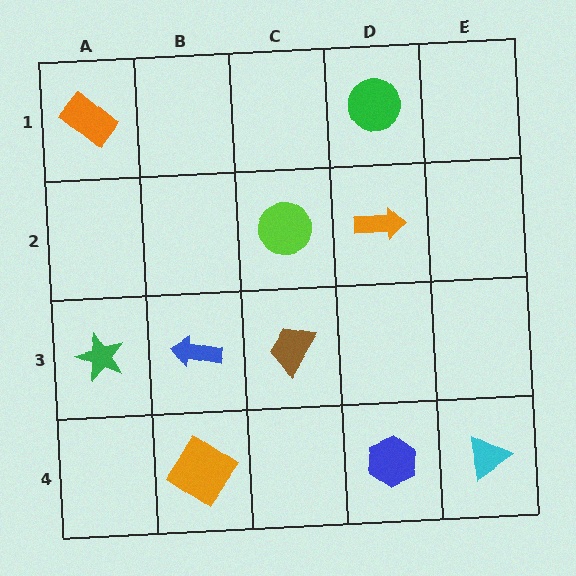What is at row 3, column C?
A brown trapezoid.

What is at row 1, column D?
A green circle.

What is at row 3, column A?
A green star.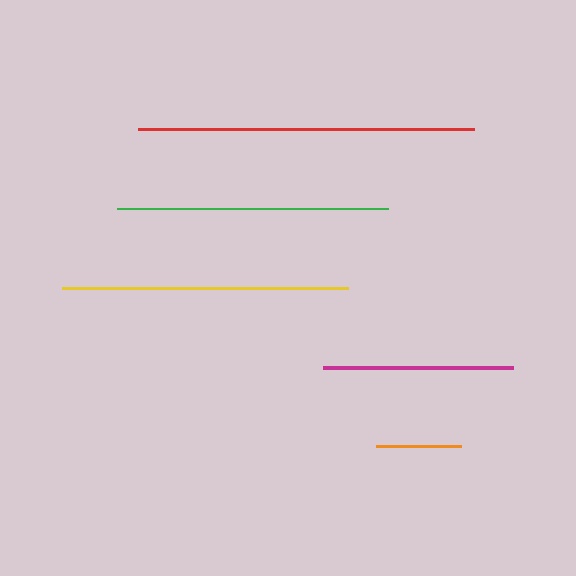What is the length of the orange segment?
The orange segment is approximately 85 pixels long.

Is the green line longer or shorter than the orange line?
The green line is longer than the orange line.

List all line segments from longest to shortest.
From longest to shortest: red, yellow, green, magenta, orange.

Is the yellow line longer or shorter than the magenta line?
The yellow line is longer than the magenta line.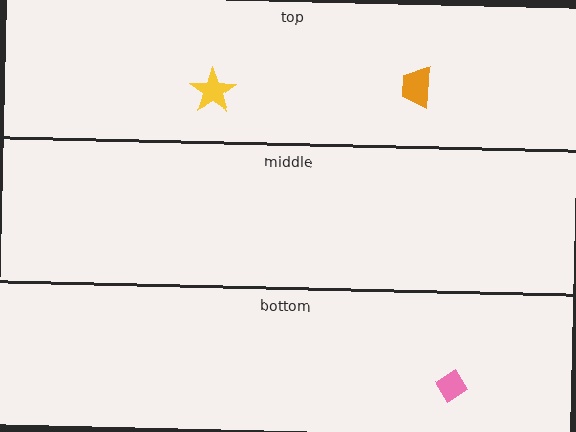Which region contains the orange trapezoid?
The top region.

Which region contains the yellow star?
The top region.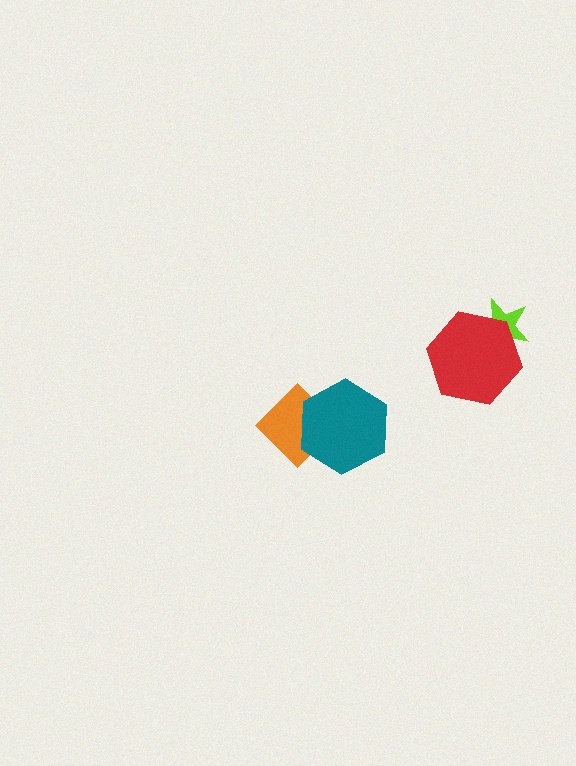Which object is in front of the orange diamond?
The teal hexagon is in front of the orange diamond.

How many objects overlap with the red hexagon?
1 object overlaps with the red hexagon.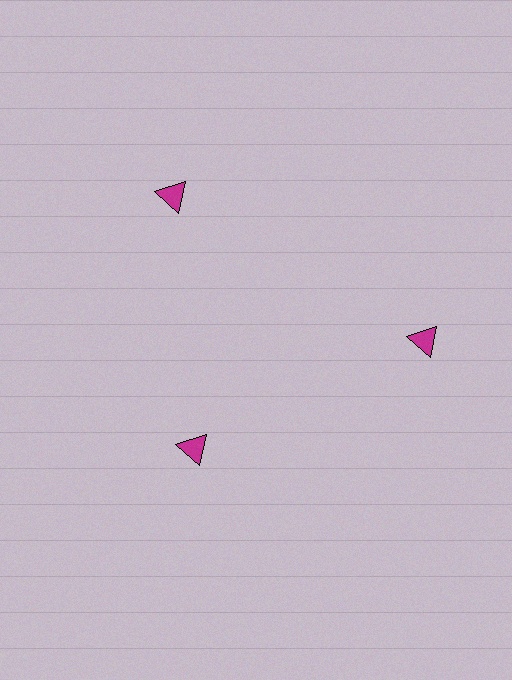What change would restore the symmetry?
The symmetry would be restored by moving it outward, back onto the ring so that all 3 triangles sit at equal angles and equal distance from the center.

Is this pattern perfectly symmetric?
No. The 3 magenta triangles are arranged in a ring, but one element near the 7 o'clock position is pulled inward toward the center, breaking the 3-fold rotational symmetry.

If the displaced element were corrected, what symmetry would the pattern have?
It would have 3-fold rotational symmetry — the pattern would map onto itself every 120 degrees.